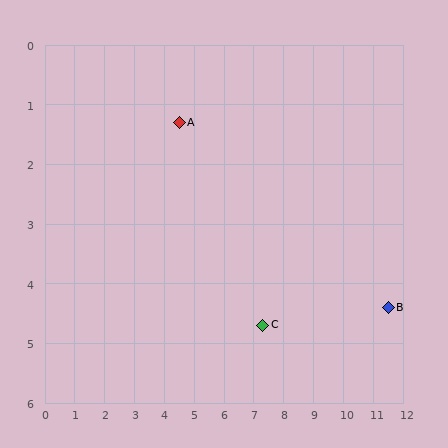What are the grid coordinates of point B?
Point B is at approximately (11.5, 4.4).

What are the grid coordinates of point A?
Point A is at approximately (4.5, 1.3).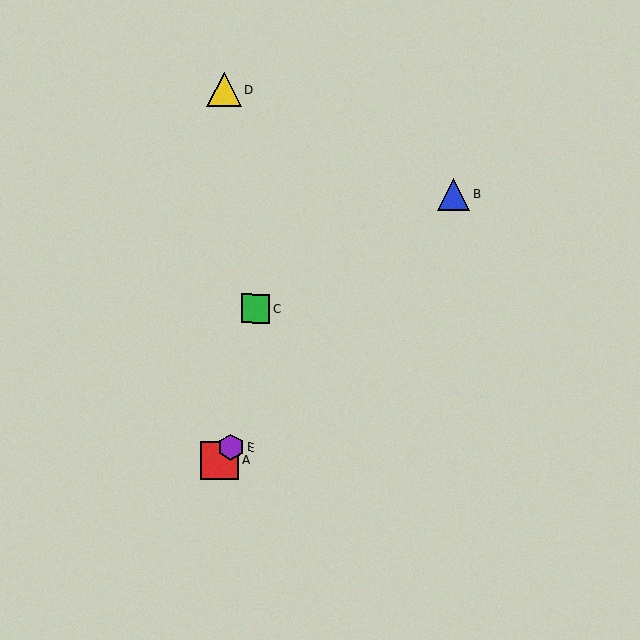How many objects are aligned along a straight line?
3 objects (A, B, E) are aligned along a straight line.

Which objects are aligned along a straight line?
Objects A, B, E are aligned along a straight line.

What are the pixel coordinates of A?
Object A is at (220, 460).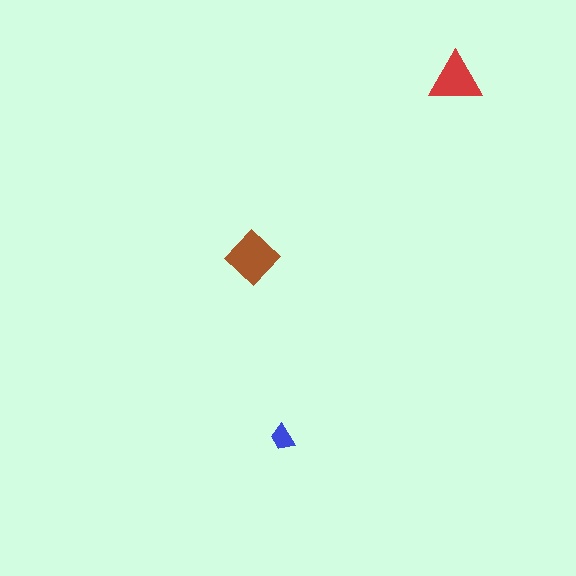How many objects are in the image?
There are 3 objects in the image.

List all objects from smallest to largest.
The blue trapezoid, the red triangle, the brown diamond.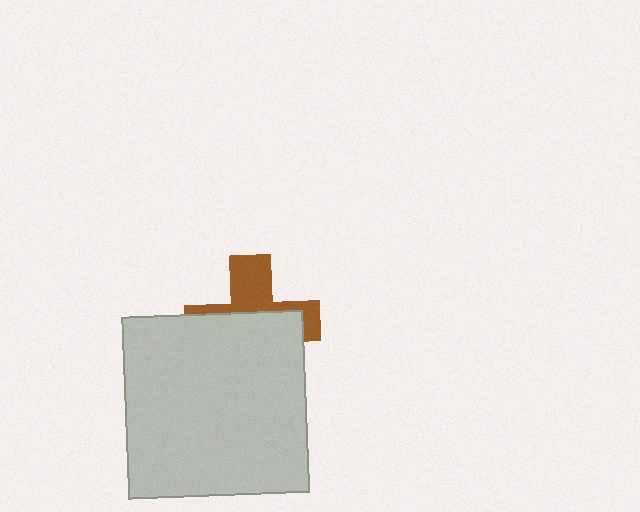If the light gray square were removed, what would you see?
You would see the complete brown cross.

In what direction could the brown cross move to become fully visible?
The brown cross could move up. That would shift it out from behind the light gray square entirely.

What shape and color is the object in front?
The object in front is a light gray square.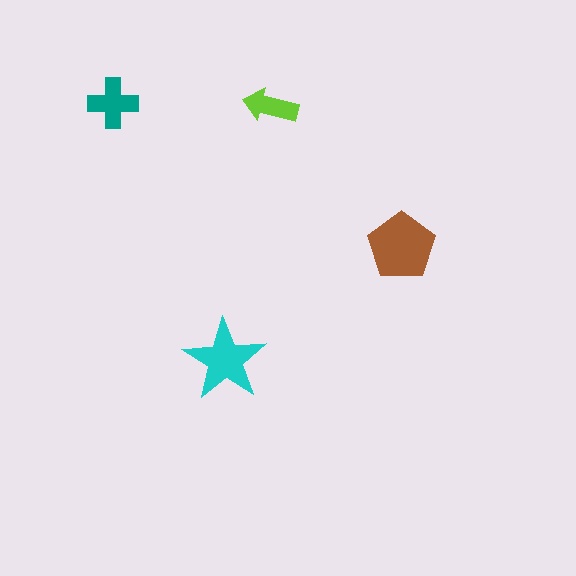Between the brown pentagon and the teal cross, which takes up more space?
The brown pentagon.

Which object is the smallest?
The lime arrow.